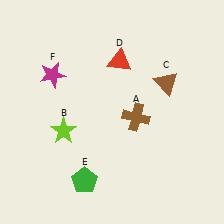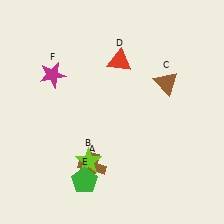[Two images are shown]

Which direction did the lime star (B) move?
The lime star (B) moved down.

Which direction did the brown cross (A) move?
The brown cross (A) moved down.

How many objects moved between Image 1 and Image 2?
2 objects moved between the two images.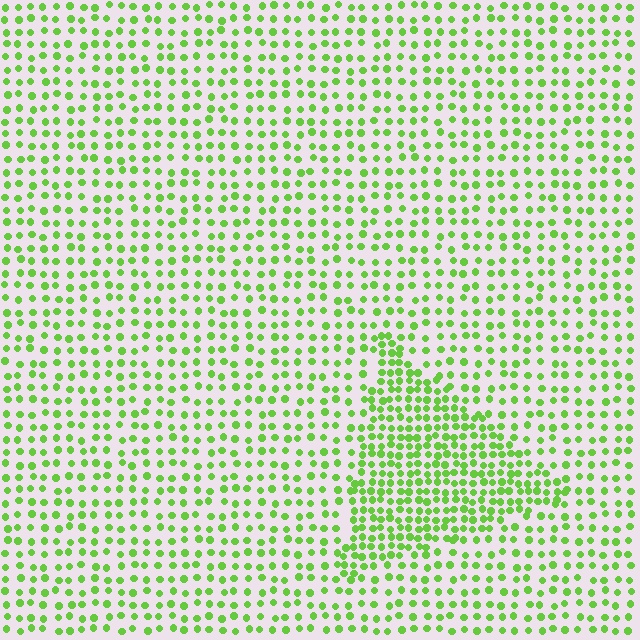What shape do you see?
I see a triangle.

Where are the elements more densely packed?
The elements are more densely packed inside the triangle boundary.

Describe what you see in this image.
The image contains small lime elements arranged at two different densities. A triangle-shaped region is visible where the elements are more densely packed than the surrounding area.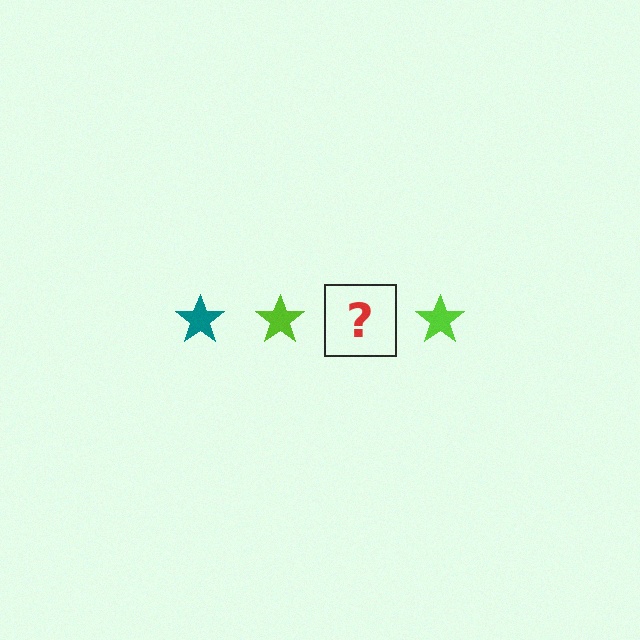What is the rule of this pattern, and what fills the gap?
The rule is that the pattern cycles through teal, lime stars. The gap should be filled with a teal star.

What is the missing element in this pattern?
The missing element is a teal star.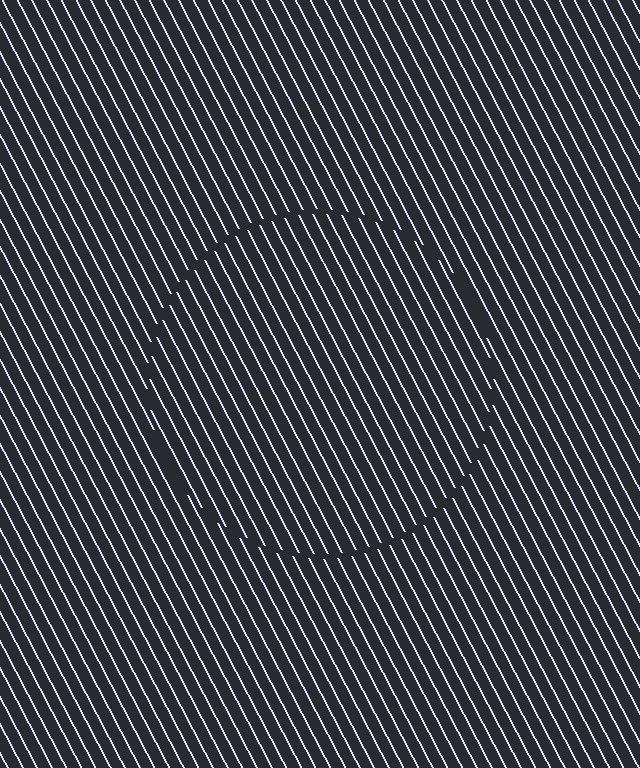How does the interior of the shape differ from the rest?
The interior of the shape contains the same grating, shifted by half a period — the contour is defined by the phase discontinuity where line-ends from the inner and outer gratings abut.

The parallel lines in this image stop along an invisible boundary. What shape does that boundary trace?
An illusory circle. The interior of the shape contains the same grating, shifted by half a period — the contour is defined by the phase discontinuity where line-ends from the inner and outer gratings abut.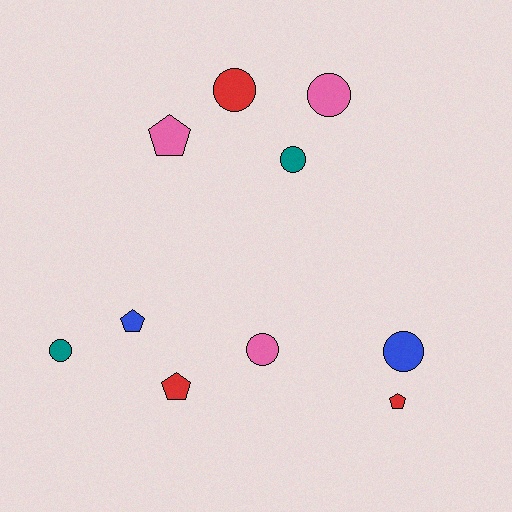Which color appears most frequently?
Pink, with 3 objects.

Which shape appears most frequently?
Circle, with 6 objects.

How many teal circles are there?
There are 2 teal circles.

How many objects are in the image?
There are 10 objects.